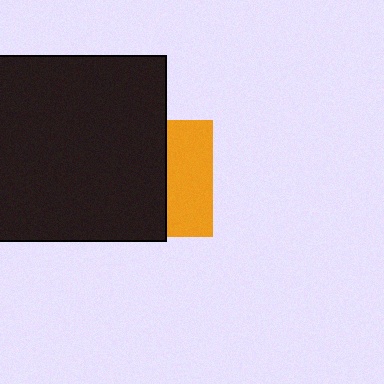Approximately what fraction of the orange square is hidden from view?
Roughly 61% of the orange square is hidden behind the black rectangle.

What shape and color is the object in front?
The object in front is a black rectangle.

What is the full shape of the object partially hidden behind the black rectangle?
The partially hidden object is an orange square.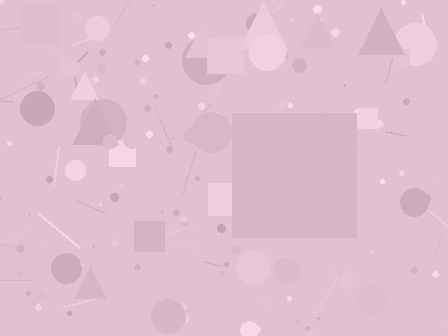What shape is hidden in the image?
A square is hidden in the image.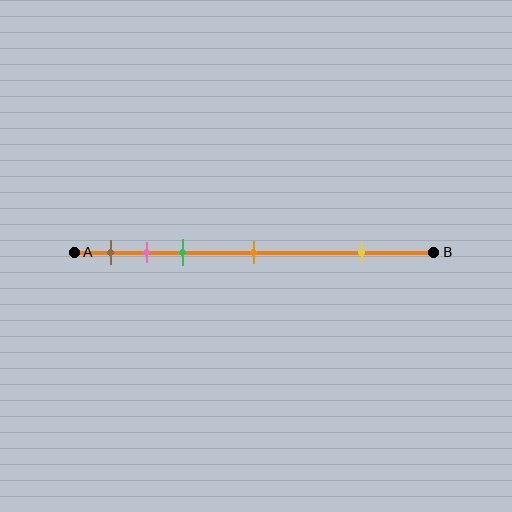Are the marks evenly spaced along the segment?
No, the marks are not evenly spaced.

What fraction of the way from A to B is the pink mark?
The pink mark is approximately 20% (0.2) of the way from A to B.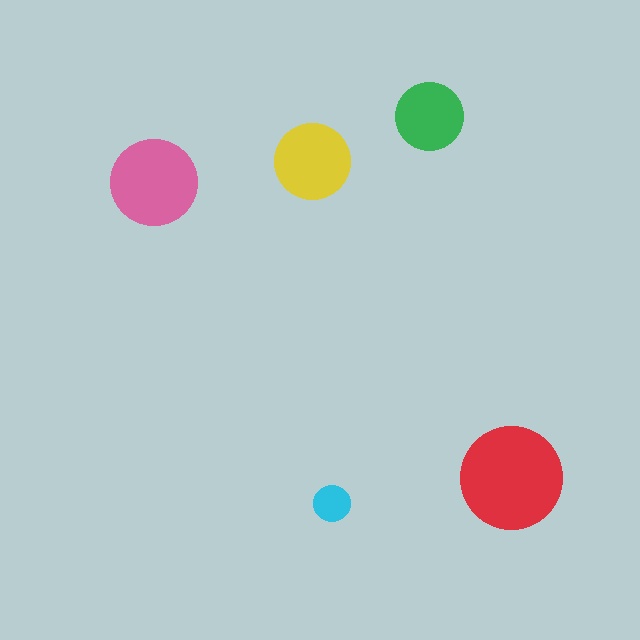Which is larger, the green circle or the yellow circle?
The yellow one.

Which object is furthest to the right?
The red circle is rightmost.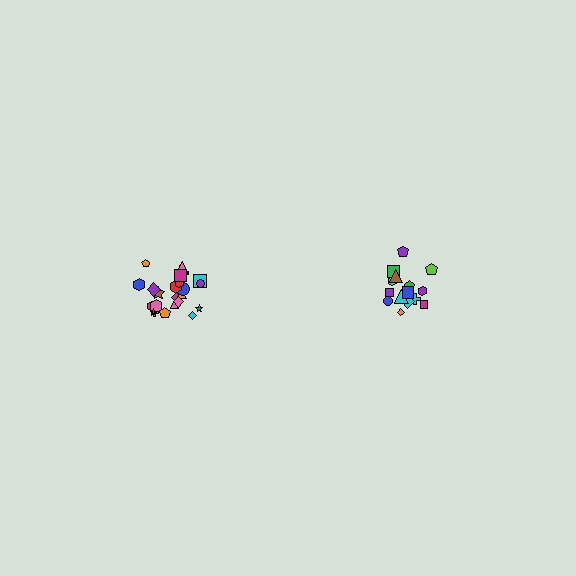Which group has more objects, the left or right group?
The left group.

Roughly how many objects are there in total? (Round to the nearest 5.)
Roughly 40 objects in total.